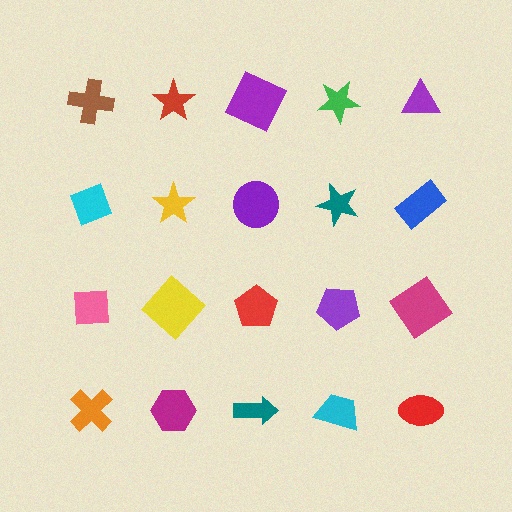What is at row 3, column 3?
A red pentagon.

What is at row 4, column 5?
A red ellipse.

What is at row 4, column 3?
A teal arrow.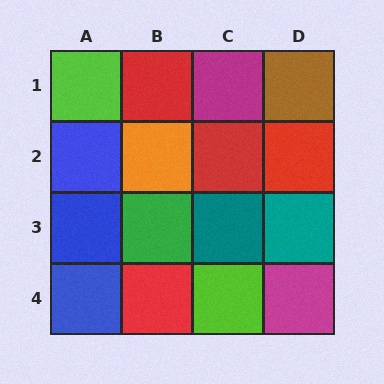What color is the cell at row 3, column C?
Teal.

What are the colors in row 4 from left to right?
Blue, red, lime, magenta.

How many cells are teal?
2 cells are teal.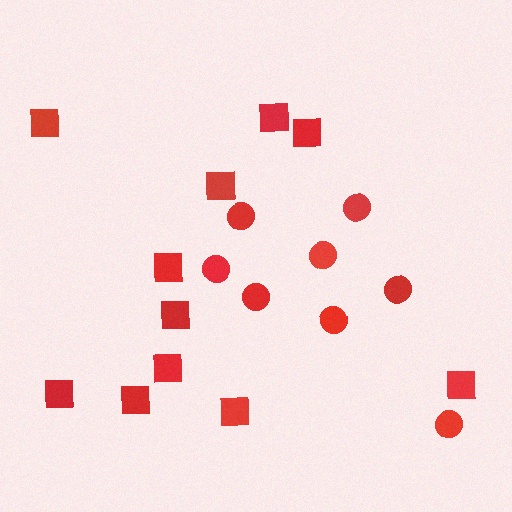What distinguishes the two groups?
There are 2 groups: one group of squares (11) and one group of circles (8).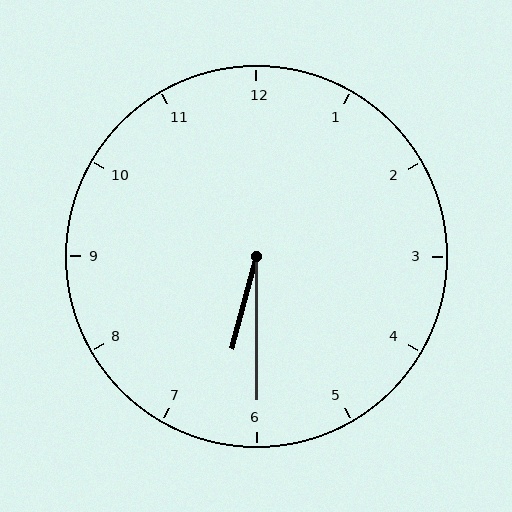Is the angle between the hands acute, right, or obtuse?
It is acute.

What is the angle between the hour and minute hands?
Approximately 15 degrees.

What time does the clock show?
6:30.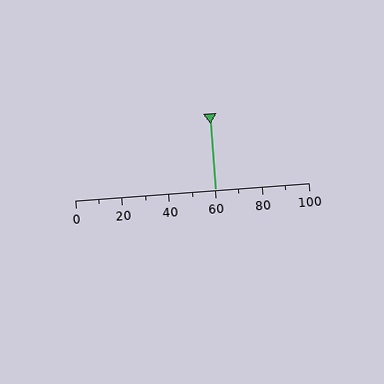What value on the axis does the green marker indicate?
The marker indicates approximately 60.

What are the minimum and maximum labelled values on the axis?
The axis runs from 0 to 100.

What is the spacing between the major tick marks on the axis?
The major ticks are spaced 20 apart.